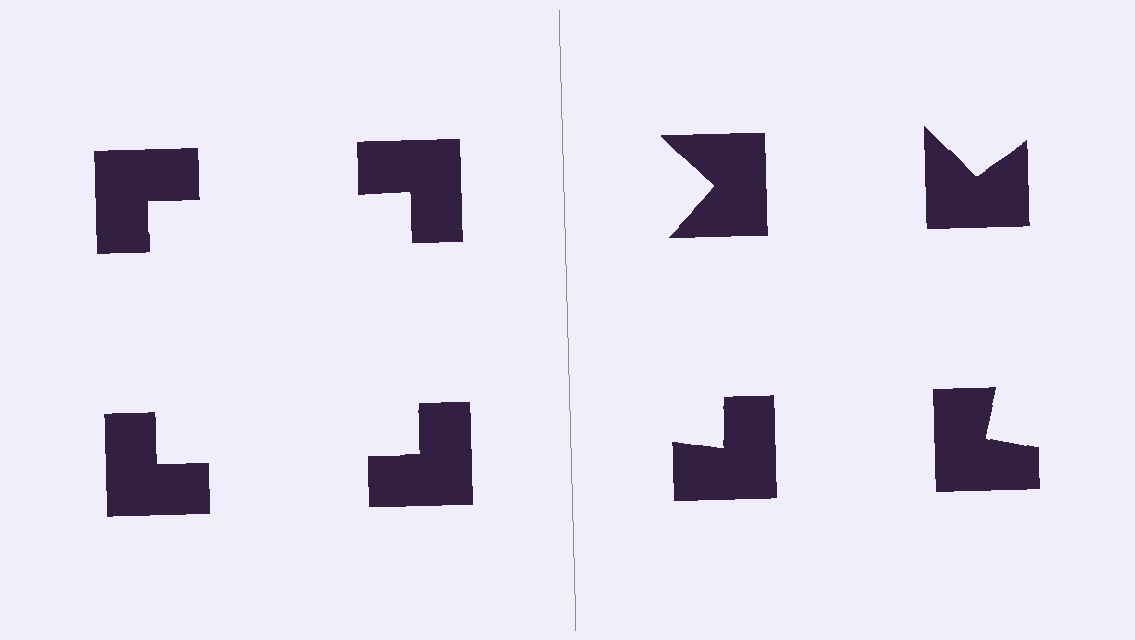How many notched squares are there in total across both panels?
8 — 4 on each side.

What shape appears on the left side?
An illusory square.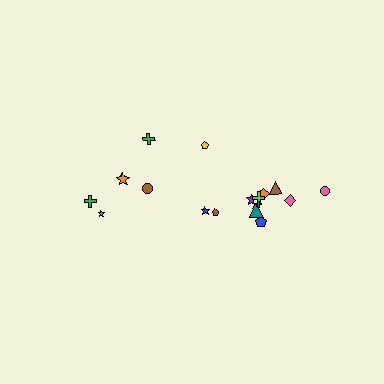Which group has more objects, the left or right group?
The right group.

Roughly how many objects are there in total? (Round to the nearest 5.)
Roughly 15 objects in total.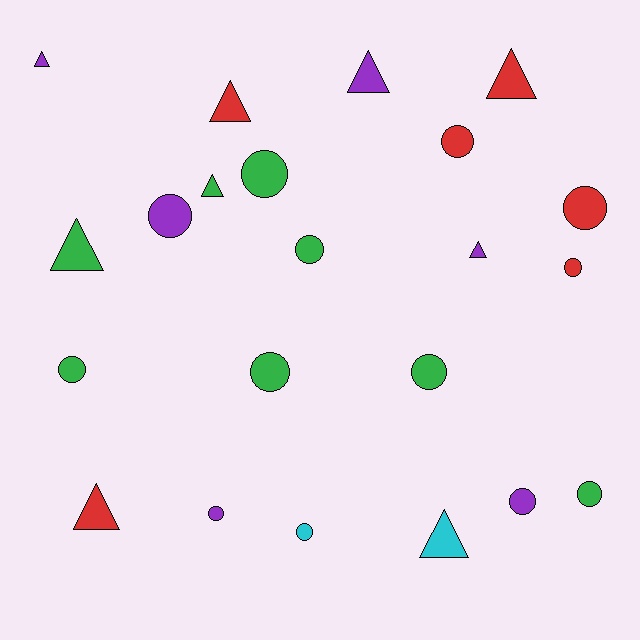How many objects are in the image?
There are 22 objects.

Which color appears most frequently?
Green, with 8 objects.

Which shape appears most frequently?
Circle, with 13 objects.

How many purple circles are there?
There are 3 purple circles.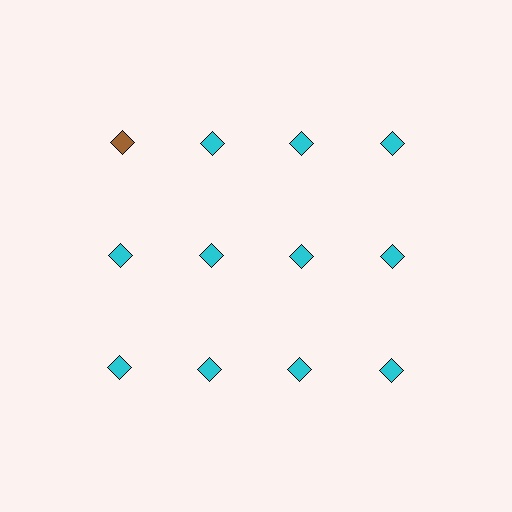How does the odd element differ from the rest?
It has a different color: brown instead of cyan.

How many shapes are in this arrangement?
There are 12 shapes arranged in a grid pattern.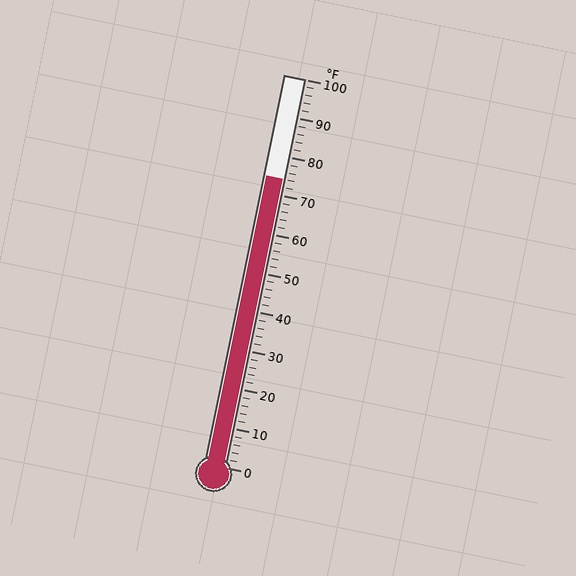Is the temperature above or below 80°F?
The temperature is below 80°F.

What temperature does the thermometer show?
The thermometer shows approximately 74°F.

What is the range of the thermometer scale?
The thermometer scale ranges from 0°F to 100°F.